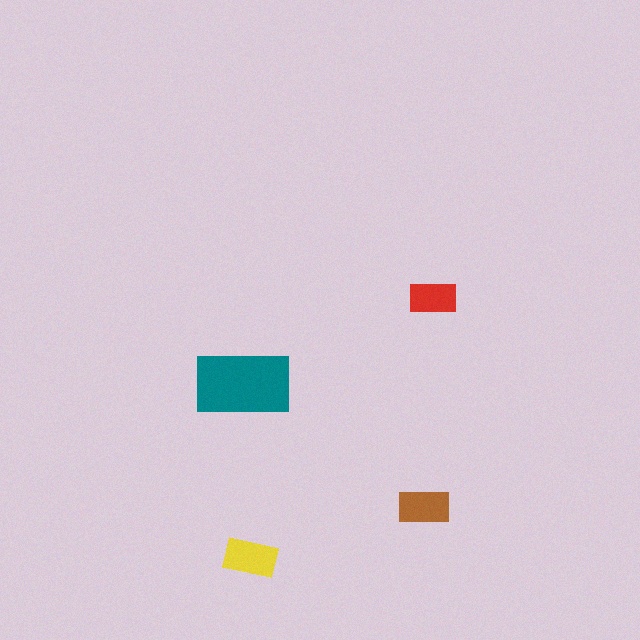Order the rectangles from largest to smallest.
the teal one, the yellow one, the brown one, the red one.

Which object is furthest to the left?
The teal rectangle is leftmost.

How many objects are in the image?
There are 4 objects in the image.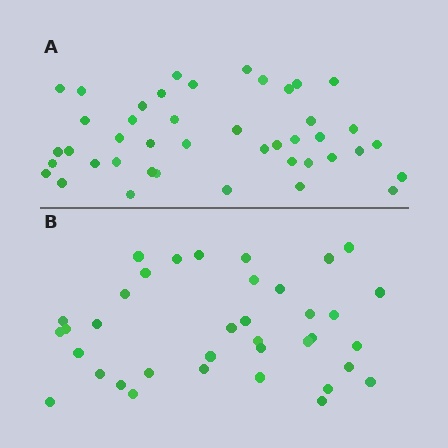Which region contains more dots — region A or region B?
Region A (the top region) has more dots.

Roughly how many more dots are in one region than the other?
Region A has about 6 more dots than region B.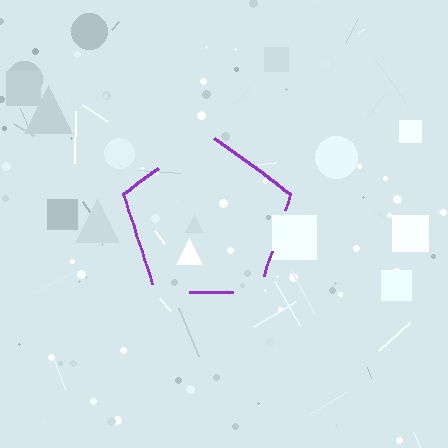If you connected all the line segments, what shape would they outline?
They would outline a pentagon.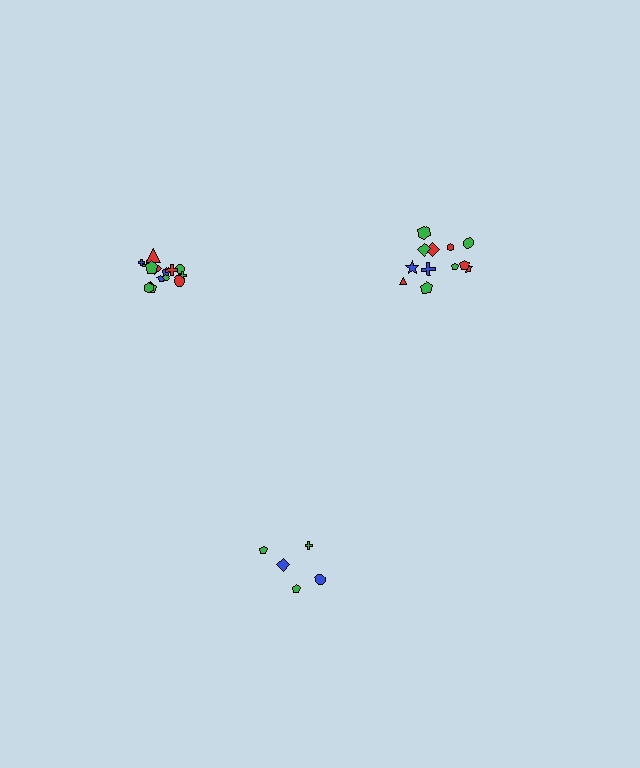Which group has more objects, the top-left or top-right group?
The top-left group.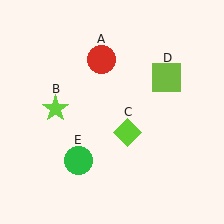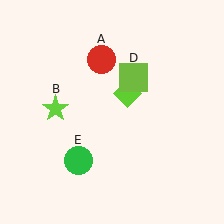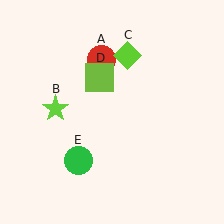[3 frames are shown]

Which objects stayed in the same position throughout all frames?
Red circle (object A) and lime star (object B) and green circle (object E) remained stationary.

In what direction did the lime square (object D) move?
The lime square (object D) moved left.